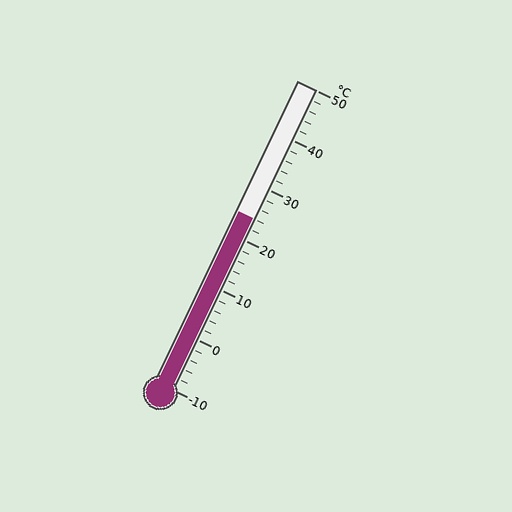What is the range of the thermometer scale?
The thermometer scale ranges from -10°C to 50°C.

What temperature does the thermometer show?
The thermometer shows approximately 24°C.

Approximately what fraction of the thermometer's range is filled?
The thermometer is filled to approximately 55% of its range.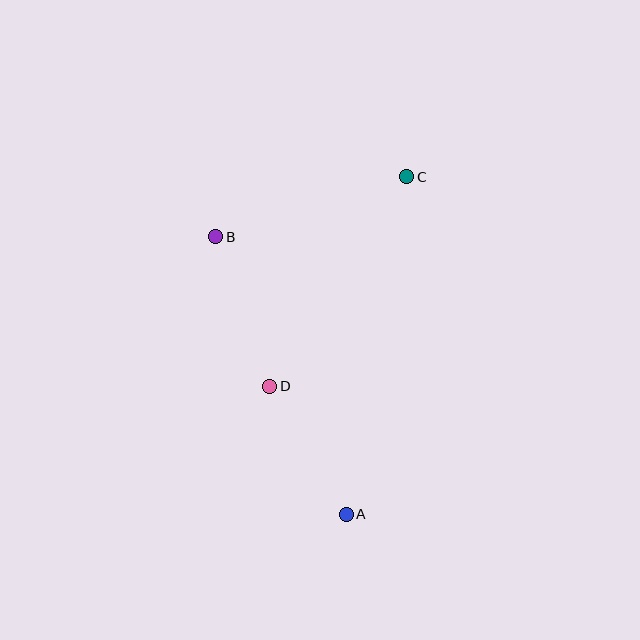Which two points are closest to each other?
Points A and D are closest to each other.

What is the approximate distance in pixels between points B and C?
The distance between B and C is approximately 200 pixels.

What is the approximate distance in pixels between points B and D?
The distance between B and D is approximately 159 pixels.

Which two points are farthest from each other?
Points A and C are farthest from each other.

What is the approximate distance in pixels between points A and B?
The distance between A and B is approximately 307 pixels.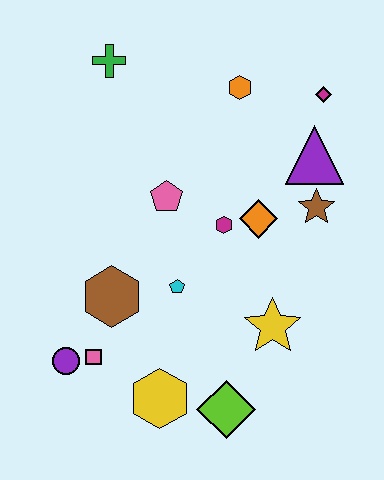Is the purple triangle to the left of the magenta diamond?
Yes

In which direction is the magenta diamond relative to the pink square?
The magenta diamond is above the pink square.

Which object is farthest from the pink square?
The magenta diamond is farthest from the pink square.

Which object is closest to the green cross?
The orange hexagon is closest to the green cross.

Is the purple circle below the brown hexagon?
Yes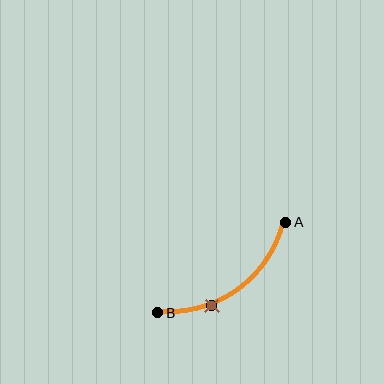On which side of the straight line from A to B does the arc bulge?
The arc bulges below and to the right of the straight line connecting A and B.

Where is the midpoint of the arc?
The arc midpoint is the point on the curve farthest from the straight line joining A and B. It sits below and to the right of that line.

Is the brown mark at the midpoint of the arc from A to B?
No. The brown mark lies on the arc but is closer to endpoint B. The arc midpoint would be at the point on the curve equidistant along the arc from both A and B.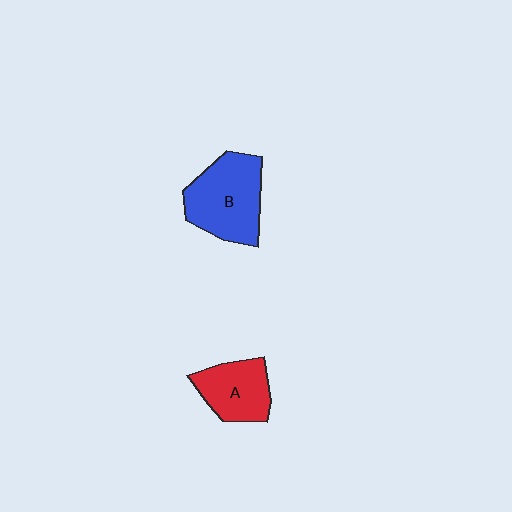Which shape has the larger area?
Shape B (blue).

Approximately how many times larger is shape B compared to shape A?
Approximately 1.4 times.